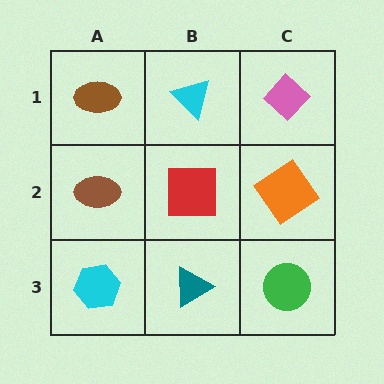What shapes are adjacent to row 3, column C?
An orange diamond (row 2, column C), a teal triangle (row 3, column B).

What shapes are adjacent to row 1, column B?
A red square (row 2, column B), a brown ellipse (row 1, column A), a pink diamond (row 1, column C).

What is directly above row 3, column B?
A red square.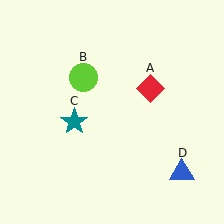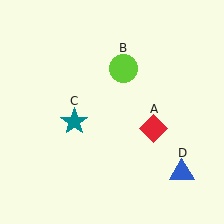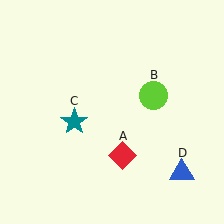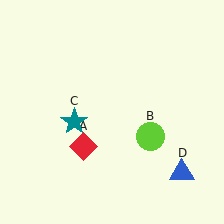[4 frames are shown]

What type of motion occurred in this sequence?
The red diamond (object A), lime circle (object B) rotated clockwise around the center of the scene.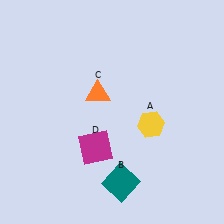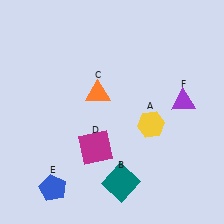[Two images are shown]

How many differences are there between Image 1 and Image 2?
There are 2 differences between the two images.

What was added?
A blue pentagon (E), a purple triangle (F) were added in Image 2.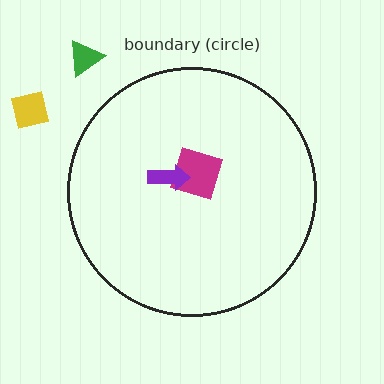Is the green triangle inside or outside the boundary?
Outside.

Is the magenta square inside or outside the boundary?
Inside.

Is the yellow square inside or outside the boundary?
Outside.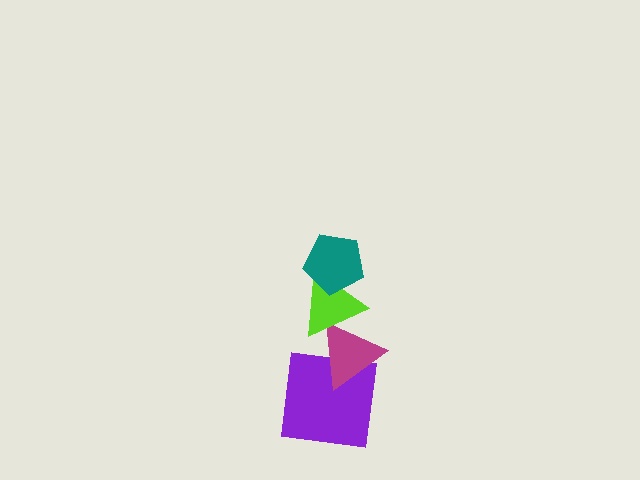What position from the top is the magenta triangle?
The magenta triangle is 3rd from the top.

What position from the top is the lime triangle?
The lime triangle is 2nd from the top.